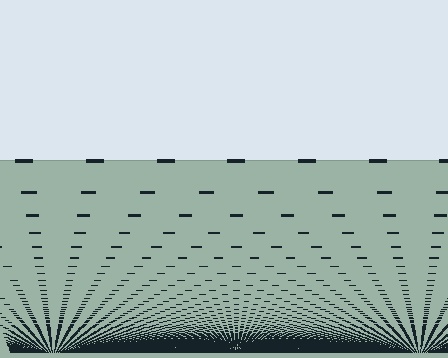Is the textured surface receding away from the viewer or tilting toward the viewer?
The surface appears to tilt toward the viewer. Texture elements get larger and sparser toward the top.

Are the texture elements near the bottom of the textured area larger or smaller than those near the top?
Smaller. The gradient is inverted — elements near the bottom are smaller and denser.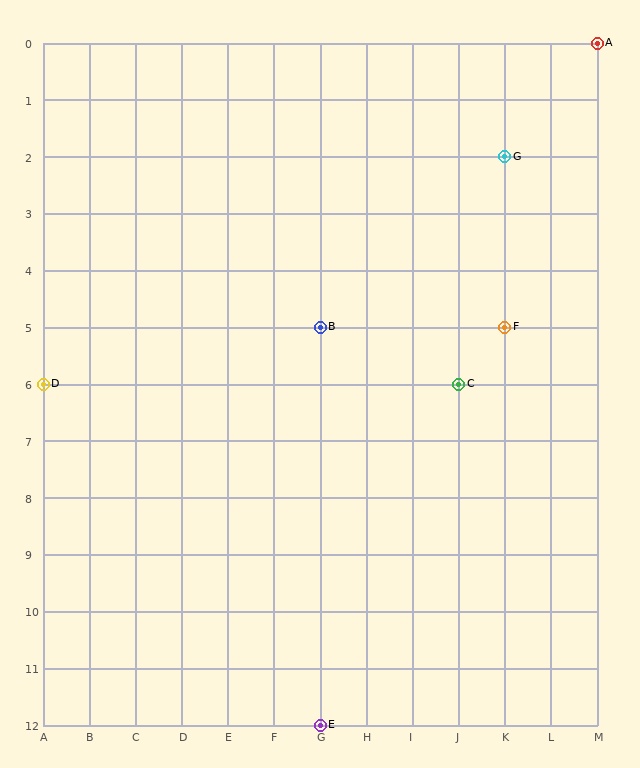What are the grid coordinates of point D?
Point D is at grid coordinates (A, 6).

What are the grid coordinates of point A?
Point A is at grid coordinates (M, 0).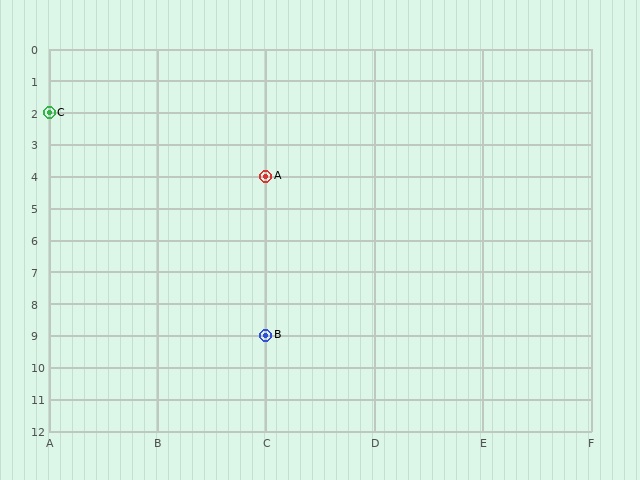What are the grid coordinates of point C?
Point C is at grid coordinates (A, 2).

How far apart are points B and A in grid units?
Points B and A are 5 rows apart.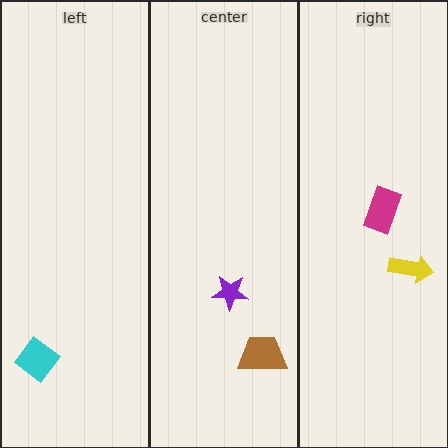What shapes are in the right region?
The yellow arrow, the magenta rectangle.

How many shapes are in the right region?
2.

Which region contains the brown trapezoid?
The center region.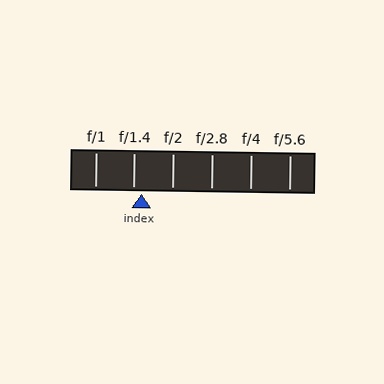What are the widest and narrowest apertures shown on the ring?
The widest aperture shown is f/1 and the narrowest is f/5.6.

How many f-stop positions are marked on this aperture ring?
There are 6 f-stop positions marked.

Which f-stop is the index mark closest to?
The index mark is closest to f/1.4.